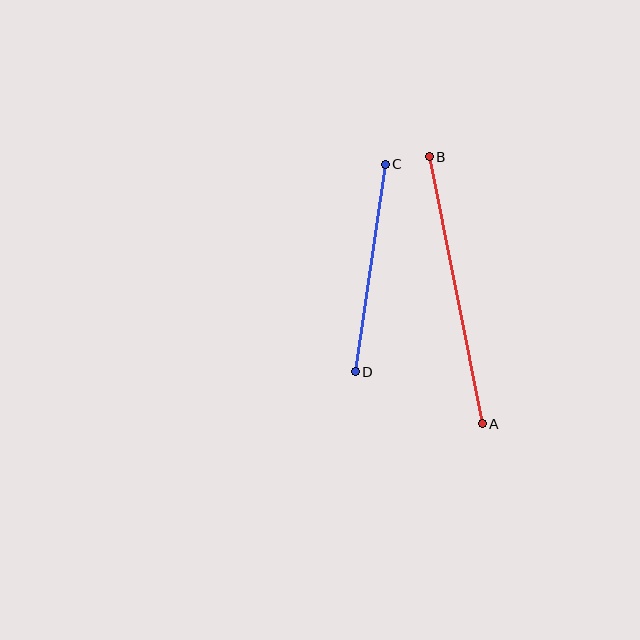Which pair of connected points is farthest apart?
Points A and B are farthest apart.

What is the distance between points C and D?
The distance is approximately 210 pixels.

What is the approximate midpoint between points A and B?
The midpoint is at approximately (456, 290) pixels.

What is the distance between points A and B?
The distance is approximately 272 pixels.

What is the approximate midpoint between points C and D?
The midpoint is at approximately (370, 268) pixels.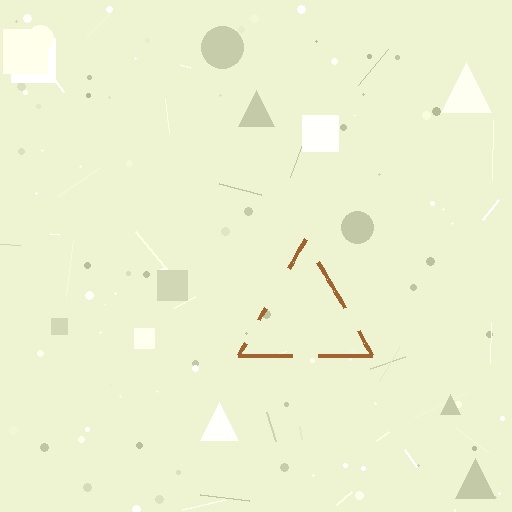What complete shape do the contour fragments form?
The contour fragments form a triangle.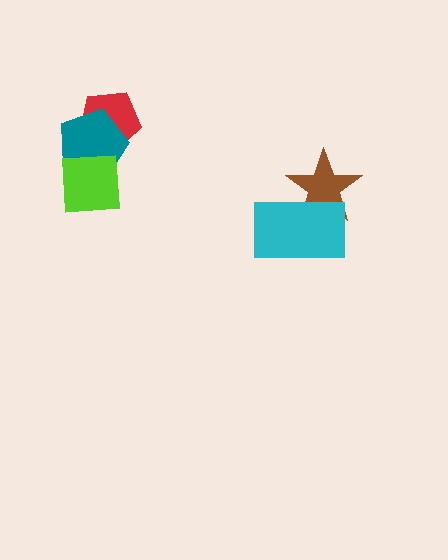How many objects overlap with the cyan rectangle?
1 object overlaps with the cyan rectangle.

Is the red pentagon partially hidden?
Yes, it is partially covered by another shape.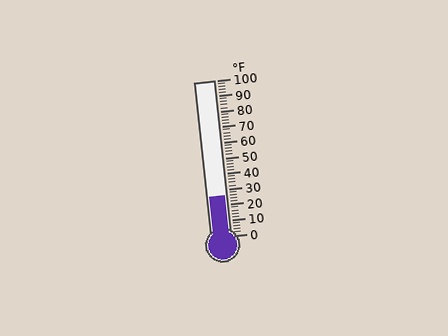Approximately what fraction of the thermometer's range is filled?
The thermometer is filled to approximately 25% of its range.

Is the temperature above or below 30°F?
The temperature is below 30°F.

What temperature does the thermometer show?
The thermometer shows approximately 26°F.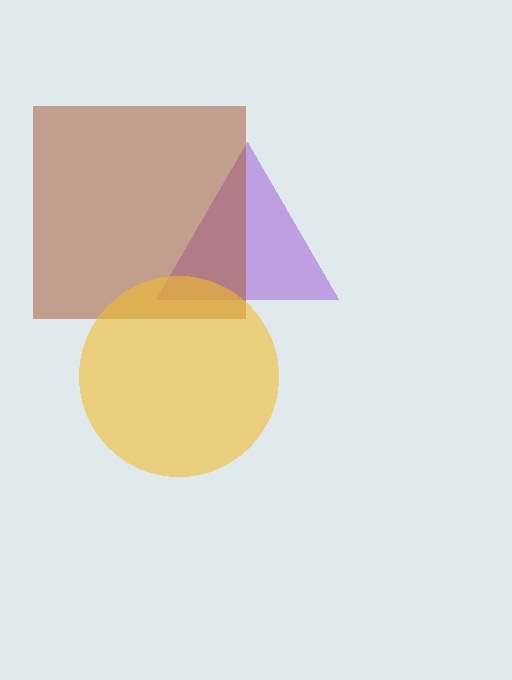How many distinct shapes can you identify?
There are 3 distinct shapes: a purple triangle, a brown square, a yellow circle.